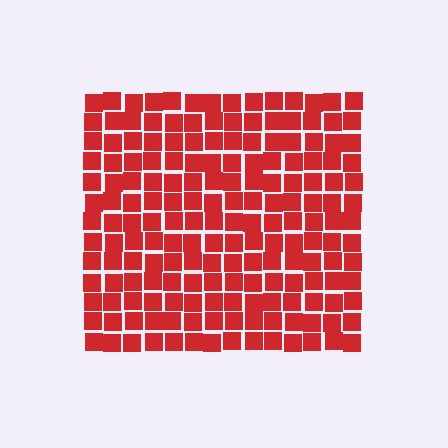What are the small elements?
The small elements are squares.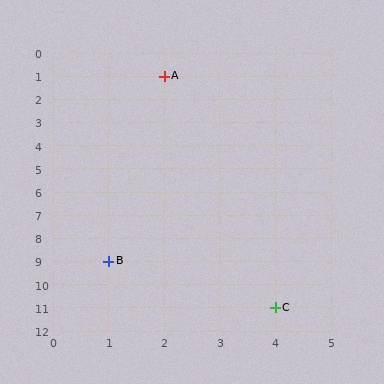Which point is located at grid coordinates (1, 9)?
Point B is at (1, 9).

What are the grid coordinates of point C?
Point C is at grid coordinates (4, 11).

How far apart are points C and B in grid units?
Points C and B are 3 columns and 2 rows apart (about 3.6 grid units diagonally).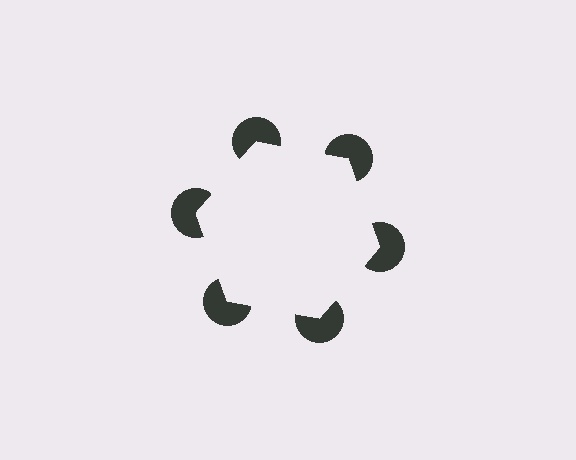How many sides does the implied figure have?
6 sides.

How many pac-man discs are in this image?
There are 6 — one at each vertex of the illusory hexagon.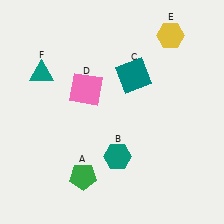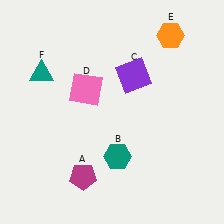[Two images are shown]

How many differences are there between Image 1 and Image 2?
There are 3 differences between the two images.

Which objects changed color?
A changed from green to magenta. C changed from teal to purple. E changed from yellow to orange.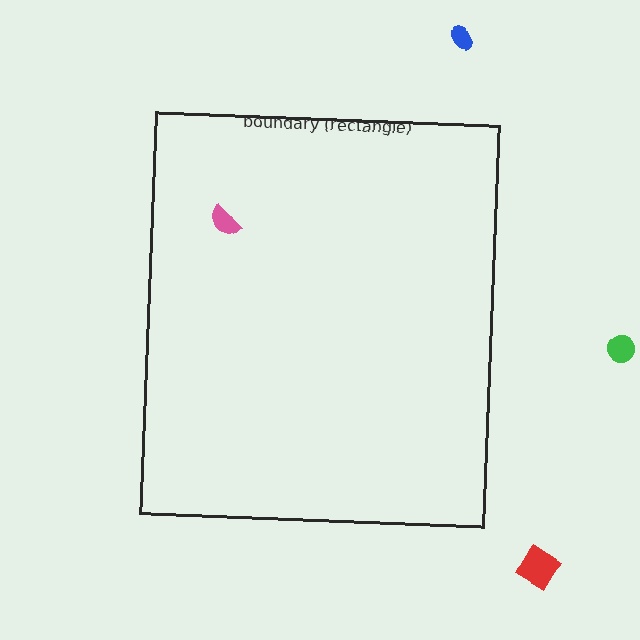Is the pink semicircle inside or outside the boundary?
Inside.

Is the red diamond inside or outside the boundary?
Outside.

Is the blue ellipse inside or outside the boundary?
Outside.